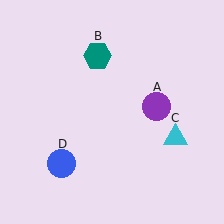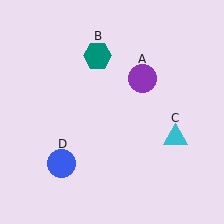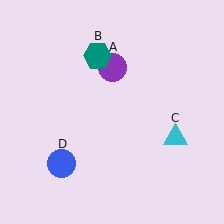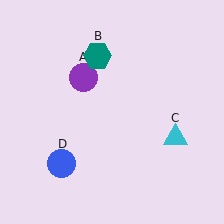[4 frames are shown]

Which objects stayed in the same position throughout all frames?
Teal hexagon (object B) and cyan triangle (object C) and blue circle (object D) remained stationary.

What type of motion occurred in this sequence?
The purple circle (object A) rotated counterclockwise around the center of the scene.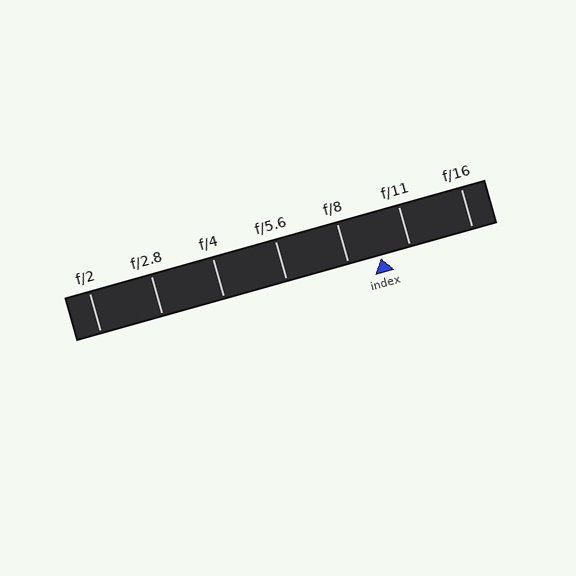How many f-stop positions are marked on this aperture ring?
There are 7 f-stop positions marked.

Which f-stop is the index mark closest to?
The index mark is closest to f/11.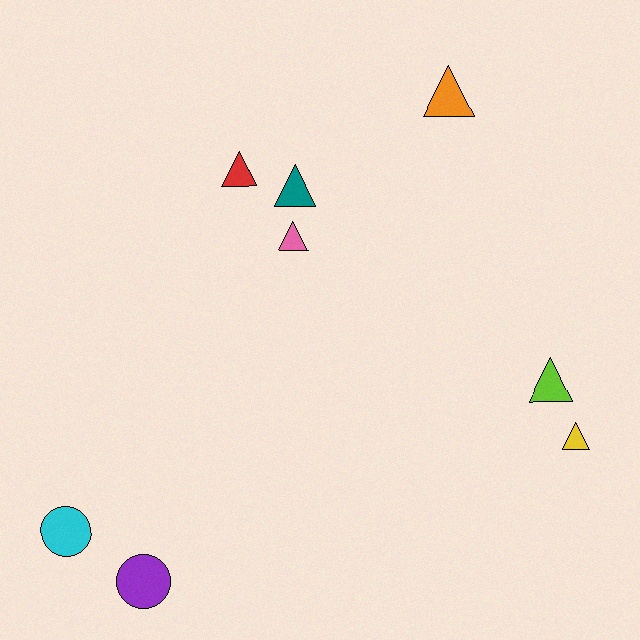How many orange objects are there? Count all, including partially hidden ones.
There is 1 orange object.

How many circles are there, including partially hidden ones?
There are 2 circles.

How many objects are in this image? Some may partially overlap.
There are 8 objects.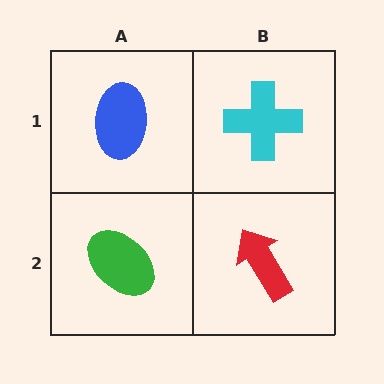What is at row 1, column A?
A blue ellipse.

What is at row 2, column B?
A red arrow.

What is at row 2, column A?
A green ellipse.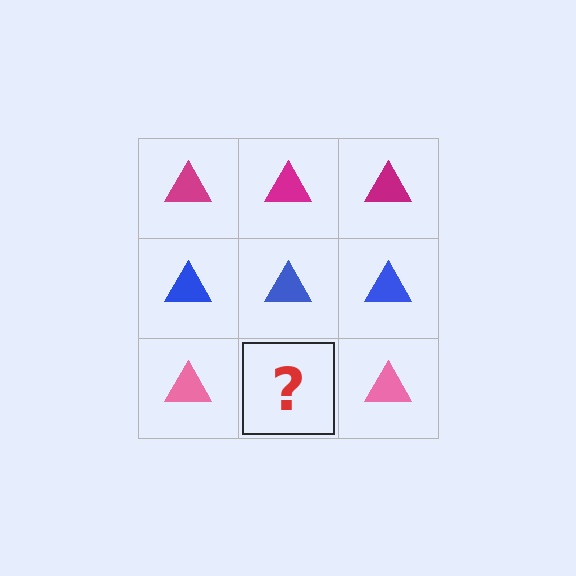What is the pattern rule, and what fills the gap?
The rule is that each row has a consistent color. The gap should be filled with a pink triangle.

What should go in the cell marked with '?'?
The missing cell should contain a pink triangle.